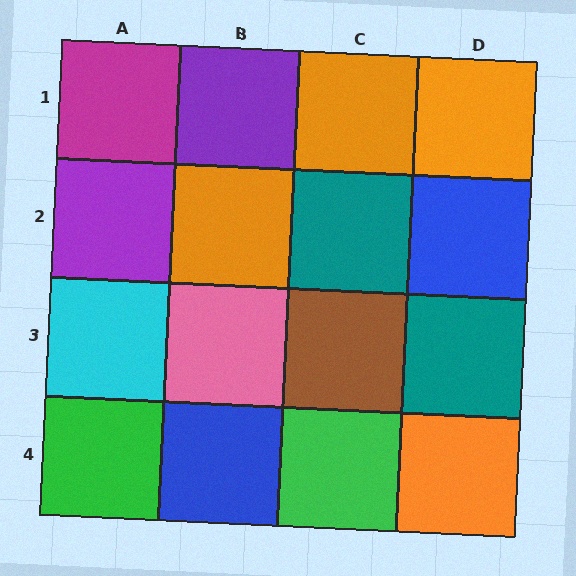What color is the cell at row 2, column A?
Purple.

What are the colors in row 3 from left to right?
Cyan, pink, brown, teal.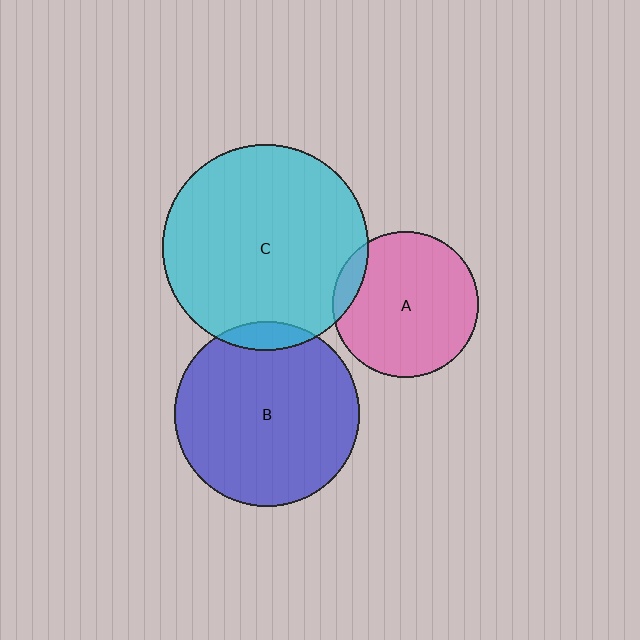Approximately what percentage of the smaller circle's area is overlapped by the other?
Approximately 10%.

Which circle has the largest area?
Circle C (cyan).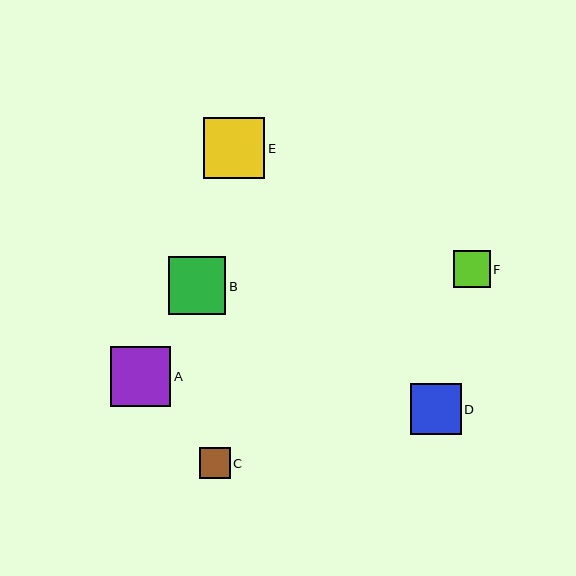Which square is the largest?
Square E is the largest with a size of approximately 61 pixels.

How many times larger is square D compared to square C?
Square D is approximately 1.6 times the size of square C.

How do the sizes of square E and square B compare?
Square E and square B are approximately the same size.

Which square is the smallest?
Square C is the smallest with a size of approximately 31 pixels.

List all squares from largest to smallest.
From largest to smallest: E, A, B, D, F, C.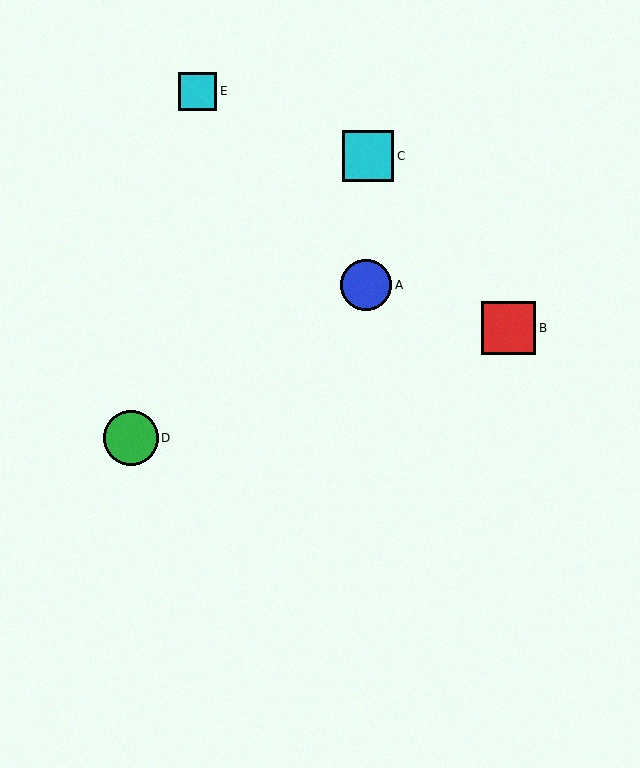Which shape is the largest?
The green circle (labeled D) is the largest.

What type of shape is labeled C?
Shape C is a cyan square.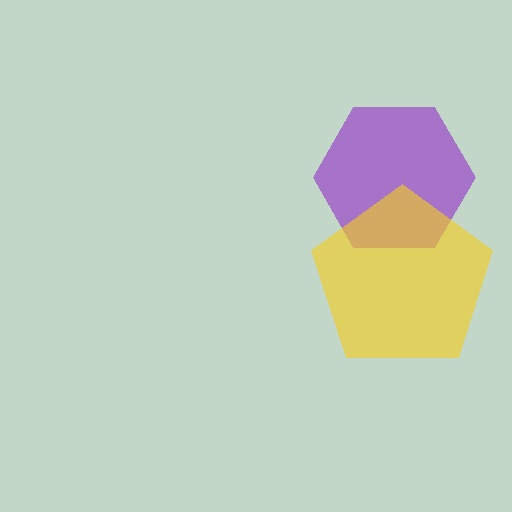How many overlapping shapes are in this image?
There are 2 overlapping shapes in the image.